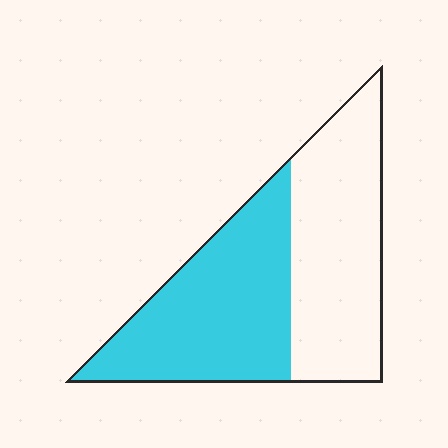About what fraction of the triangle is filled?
About one half (1/2).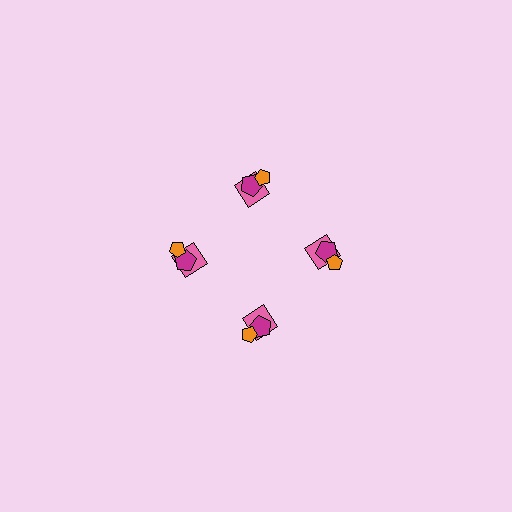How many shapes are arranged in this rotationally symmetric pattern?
There are 12 shapes, arranged in 4 groups of 3.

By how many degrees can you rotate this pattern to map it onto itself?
The pattern maps onto itself every 90 degrees of rotation.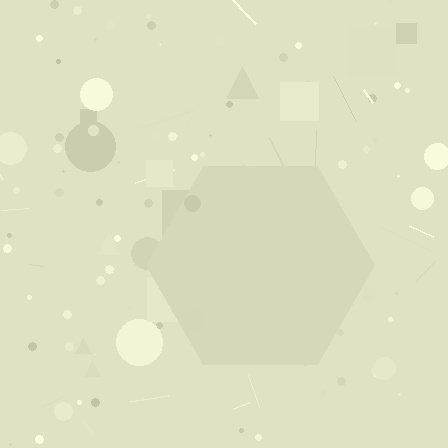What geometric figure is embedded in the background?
A hexagon is embedded in the background.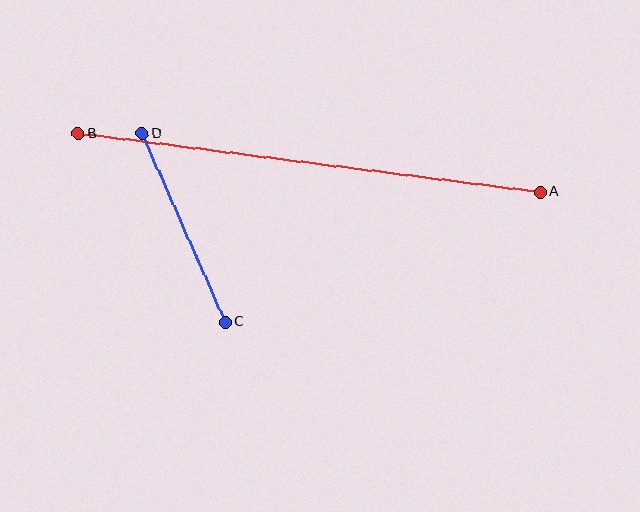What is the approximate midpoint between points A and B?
The midpoint is at approximately (309, 163) pixels.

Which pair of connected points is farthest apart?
Points A and B are farthest apart.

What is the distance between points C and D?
The distance is approximately 206 pixels.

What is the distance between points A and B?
The distance is approximately 466 pixels.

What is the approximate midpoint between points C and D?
The midpoint is at approximately (184, 228) pixels.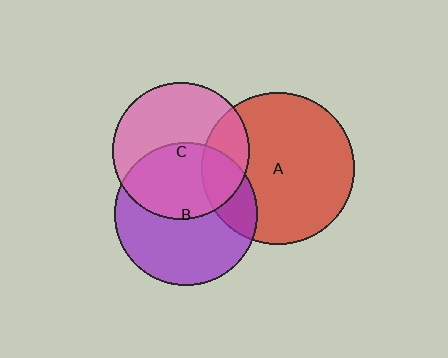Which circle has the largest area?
Circle A (red).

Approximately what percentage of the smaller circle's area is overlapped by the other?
Approximately 20%.